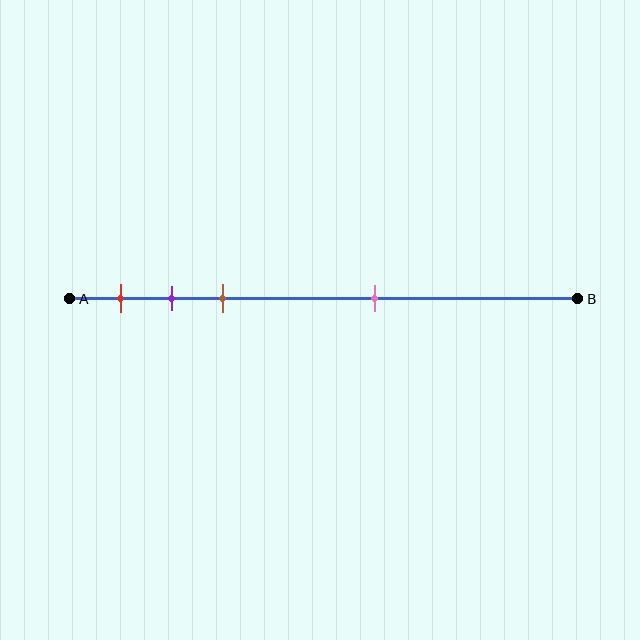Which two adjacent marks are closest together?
The purple and brown marks are the closest adjacent pair.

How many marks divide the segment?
There are 4 marks dividing the segment.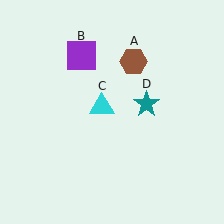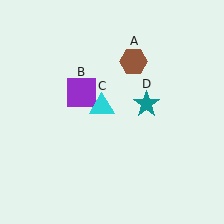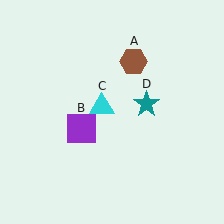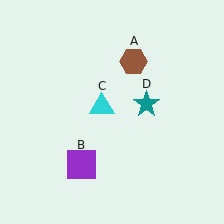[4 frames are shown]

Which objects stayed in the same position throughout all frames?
Brown hexagon (object A) and cyan triangle (object C) and teal star (object D) remained stationary.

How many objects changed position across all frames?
1 object changed position: purple square (object B).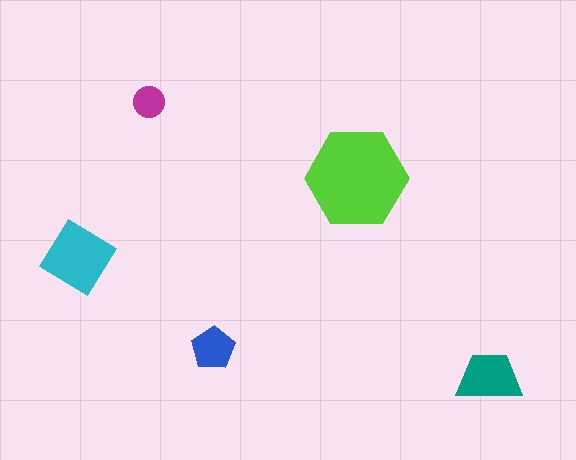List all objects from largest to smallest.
The lime hexagon, the cyan diamond, the teal trapezoid, the blue pentagon, the magenta circle.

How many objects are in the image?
There are 5 objects in the image.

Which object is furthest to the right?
The teal trapezoid is rightmost.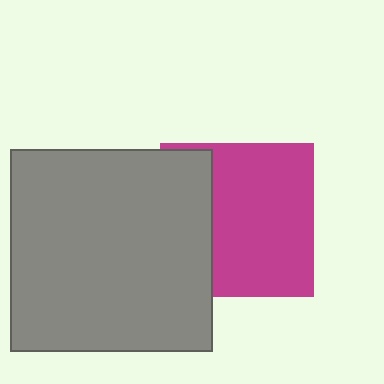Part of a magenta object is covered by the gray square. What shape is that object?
It is a square.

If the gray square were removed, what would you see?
You would see the complete magenta square.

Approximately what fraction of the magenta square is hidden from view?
Roughly 34% of the magenta square is hidden behind the gray square.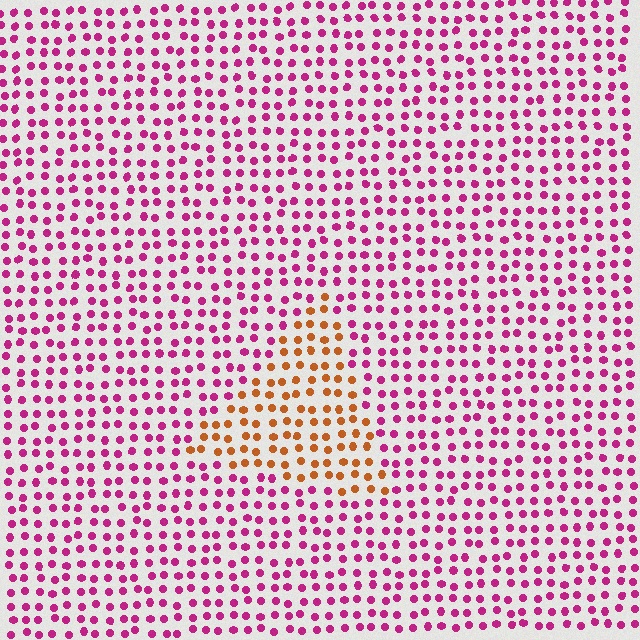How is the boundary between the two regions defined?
The boundary is defined purely by a slight shift in hue (about 62 degrees). Spacing, size, and orientation are identical on both sides.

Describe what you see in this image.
The image is filled with small magenta elements in a uniform arrangement. A triangle-shaped region is visible where the elements are tinted to a slightly different hue, forming a subtle color boundary.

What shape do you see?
I see a triangle.